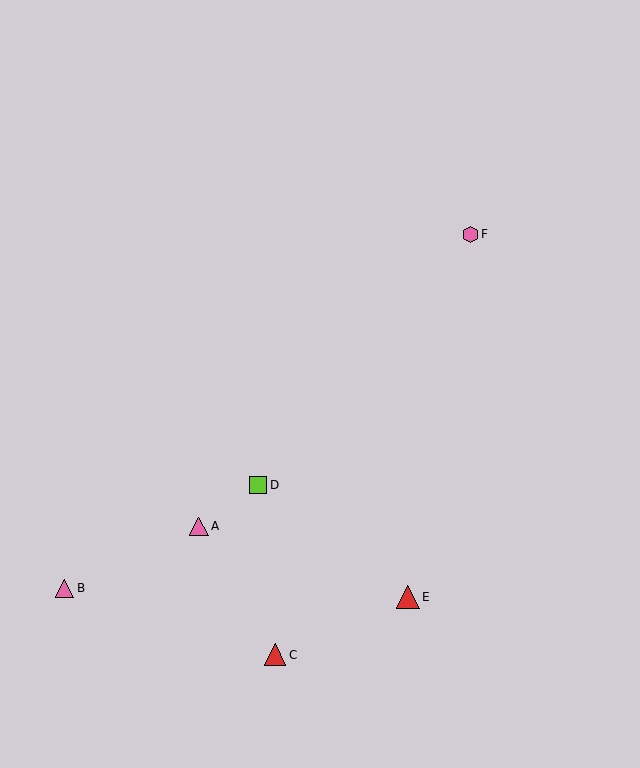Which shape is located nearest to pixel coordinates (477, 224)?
The pink hexagon (labeled F) at (470, 234) is nearest to that location.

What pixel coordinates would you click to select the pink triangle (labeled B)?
Click at (65, 588) to select the pink triangle B.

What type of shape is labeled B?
Shape B is a pink triangle.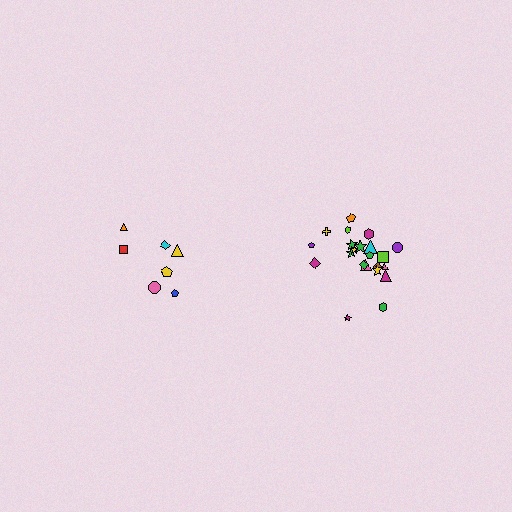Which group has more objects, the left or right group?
The right group.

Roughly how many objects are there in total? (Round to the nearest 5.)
Roughly 30 objects in total.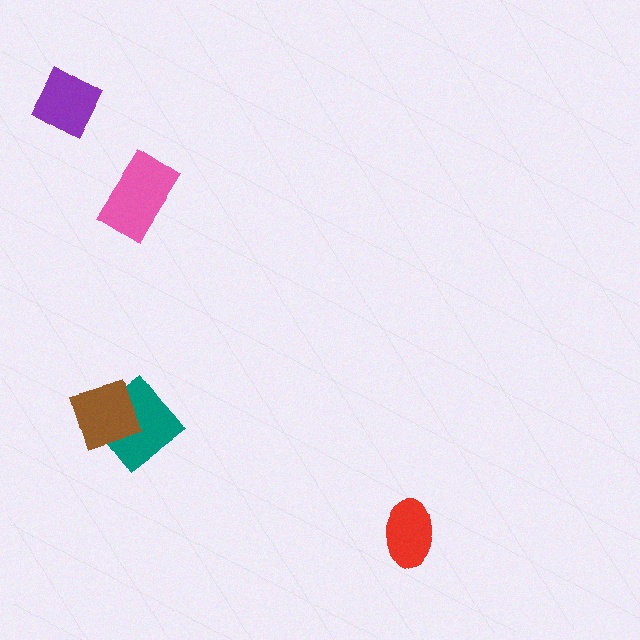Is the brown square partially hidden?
No, no other shape covers it.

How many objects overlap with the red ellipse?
0 objects overlap with the red ellipse.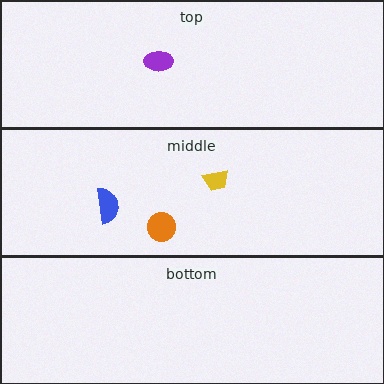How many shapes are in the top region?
1.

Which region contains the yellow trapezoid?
The middle region.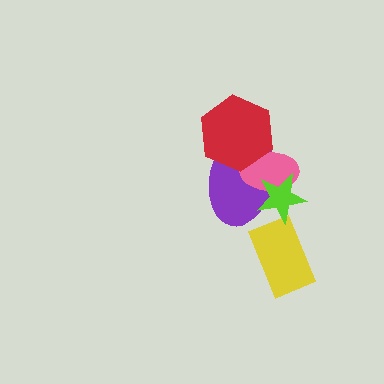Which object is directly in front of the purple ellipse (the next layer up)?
The pink ellipse is directly in front of the purple ellipse.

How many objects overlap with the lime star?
2 objects overlap with the lime star.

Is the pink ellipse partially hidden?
Yes, it is partially covered by another shape.